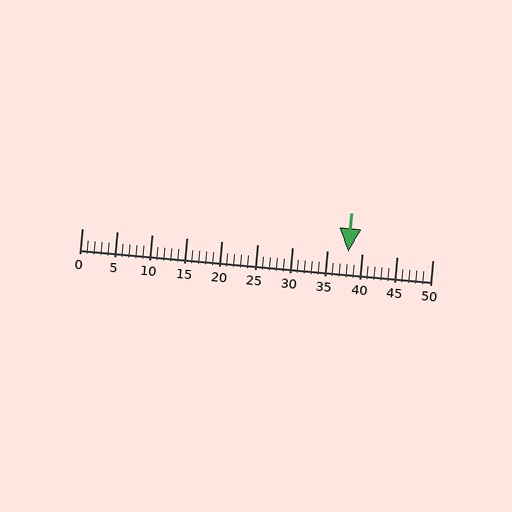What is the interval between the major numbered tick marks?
The major tick marks are spaced 5 units apart.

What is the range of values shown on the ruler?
The ruler shows values from 0 to 50.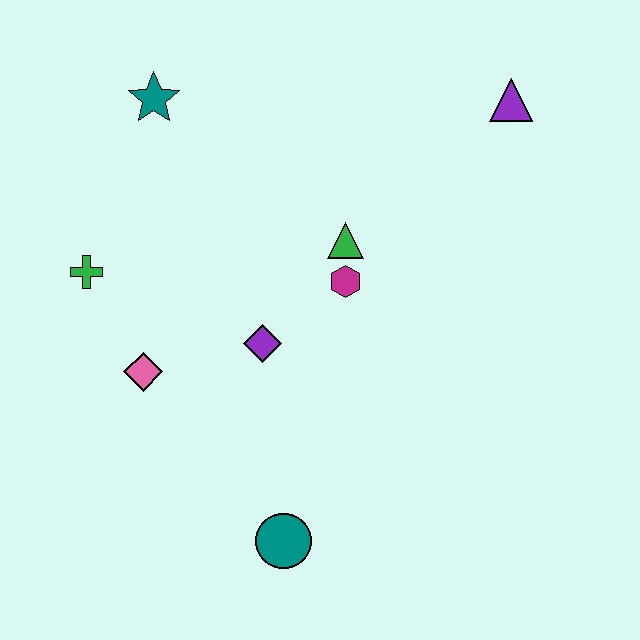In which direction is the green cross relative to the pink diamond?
The green cross is above the pink diamond.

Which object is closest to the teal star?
The green cross is closest to the teal star.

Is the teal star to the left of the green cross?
No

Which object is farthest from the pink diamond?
The purple triangle is farthest from the pink diamond.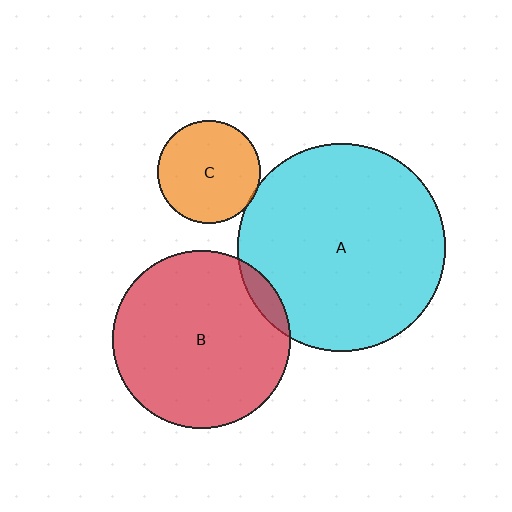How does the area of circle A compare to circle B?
Approximately 1.4 times.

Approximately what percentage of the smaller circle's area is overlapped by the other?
Approximately 5%.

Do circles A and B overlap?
Yes.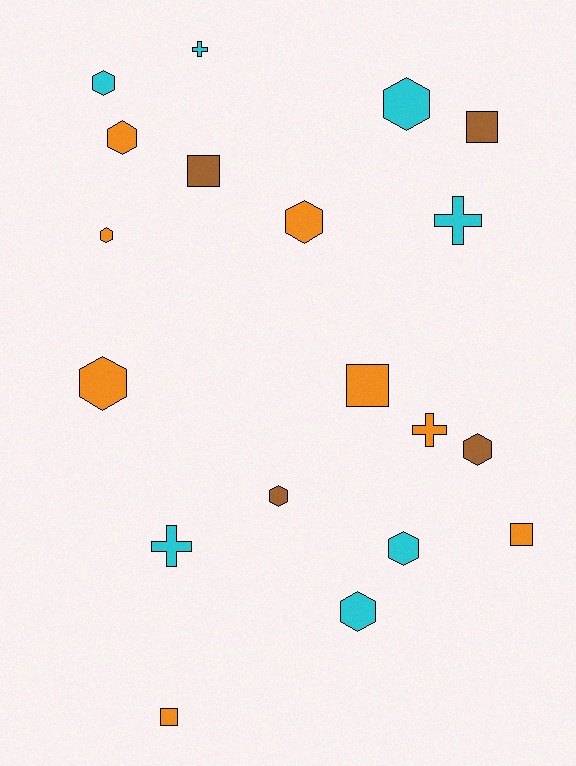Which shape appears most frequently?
Hexagon, with 10 objects.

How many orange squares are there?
There are 3 orange squares.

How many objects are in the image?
There are 19 objects.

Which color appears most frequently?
Orange, with 8 objects.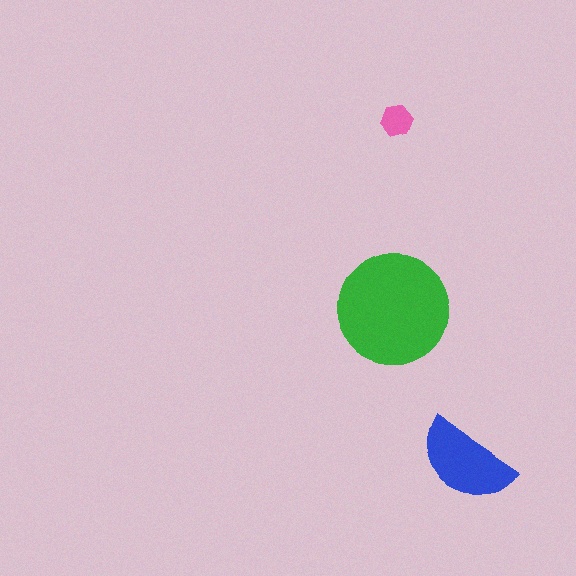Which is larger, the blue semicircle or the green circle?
The green circle.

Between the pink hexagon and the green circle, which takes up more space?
The green circle.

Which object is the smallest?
The pink hexagon.